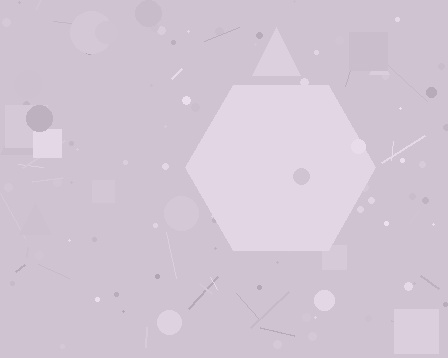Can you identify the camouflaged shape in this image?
The camouflaged shape is a hexagon.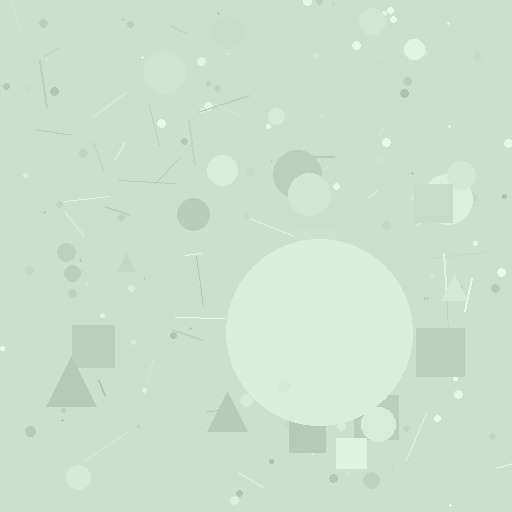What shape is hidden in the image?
A circle is hidden in the image.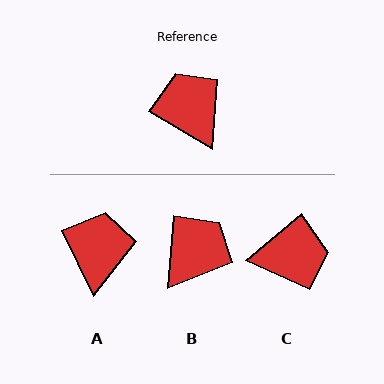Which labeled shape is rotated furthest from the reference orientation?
C, about 109 degrees away.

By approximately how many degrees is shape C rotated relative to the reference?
Approximately 109 degrees clockwise.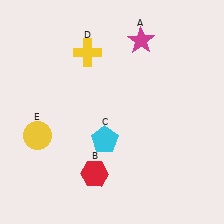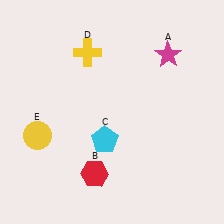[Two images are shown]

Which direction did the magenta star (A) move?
The magenta star (A) moved right.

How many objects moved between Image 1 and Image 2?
1 object moved between the two images.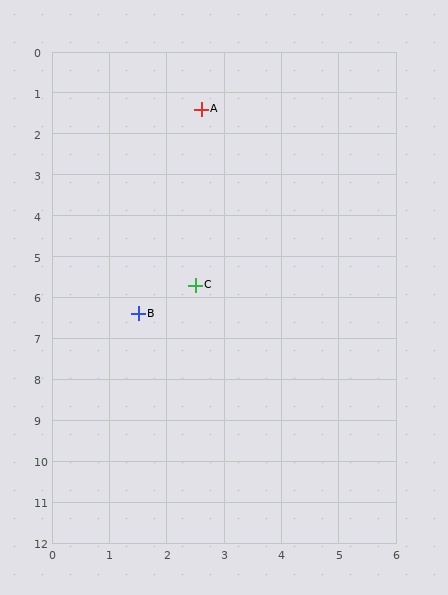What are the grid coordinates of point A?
Point A is at approximately (2.6, 1.4).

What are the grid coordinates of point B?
Point B is at approximately (1.5, 6.4).